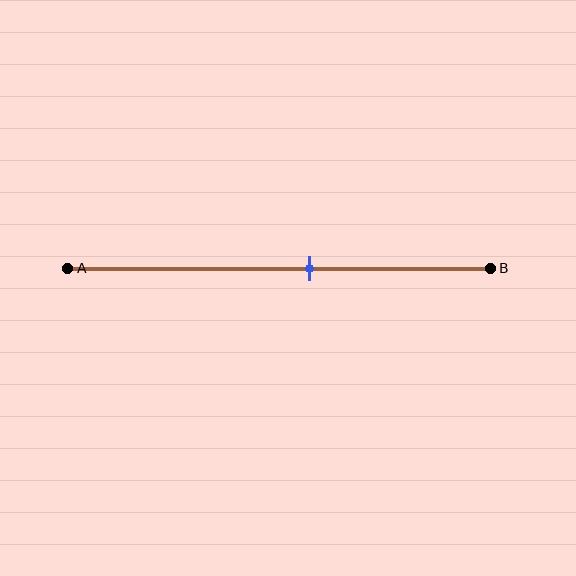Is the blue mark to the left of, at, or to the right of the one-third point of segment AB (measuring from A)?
The blue mark is to the right of the one-third point of segment AB.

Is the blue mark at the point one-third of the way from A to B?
No, the mark is at about 55% from A, not at the 33% one-third point.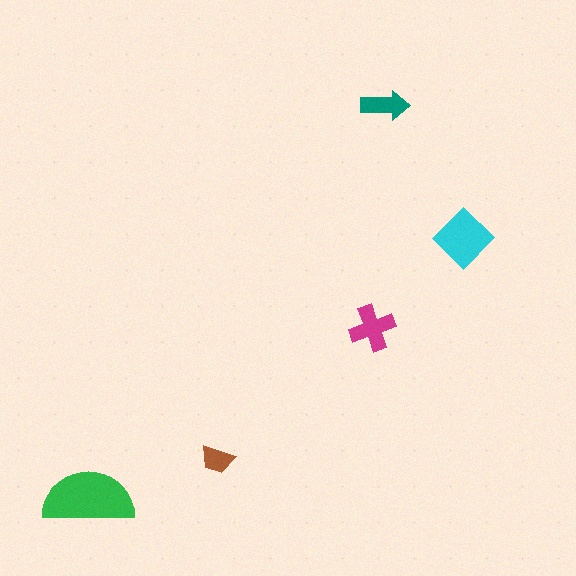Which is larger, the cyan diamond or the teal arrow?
The cyan diamond.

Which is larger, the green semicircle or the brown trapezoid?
The green semicircle.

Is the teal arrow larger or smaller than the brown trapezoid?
Larger.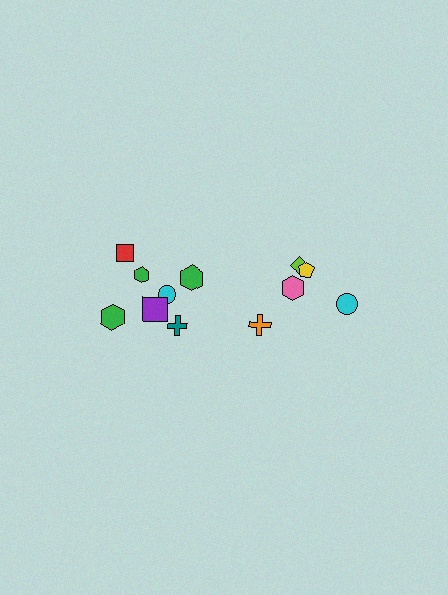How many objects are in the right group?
There are 5 objects.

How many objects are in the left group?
There are 7 objects.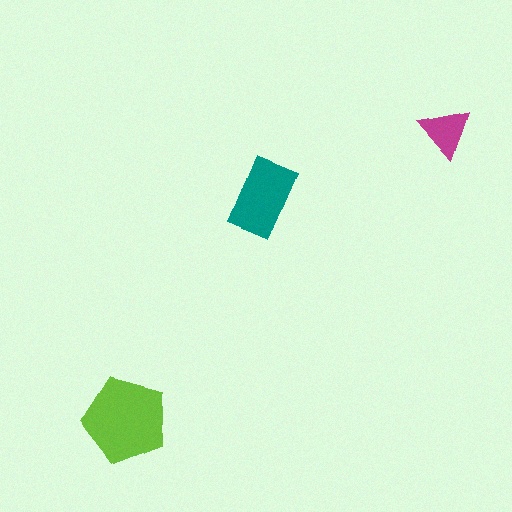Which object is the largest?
The lime pentagon.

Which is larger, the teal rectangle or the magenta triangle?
The teal rectangle.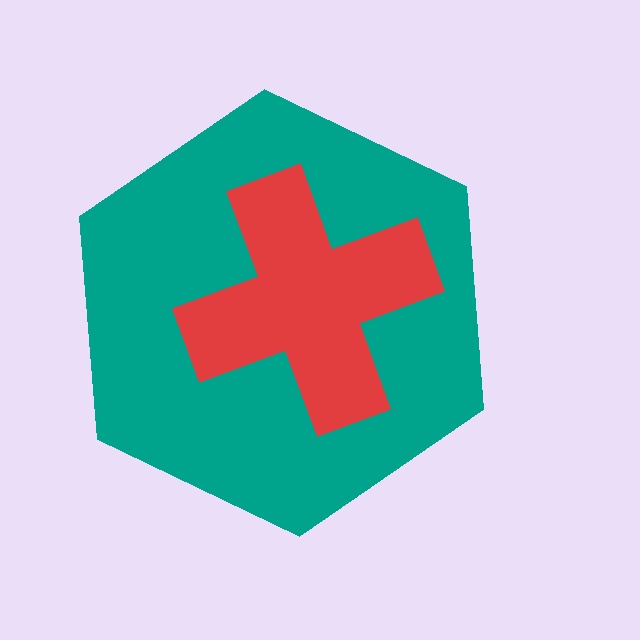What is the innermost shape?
The red cross.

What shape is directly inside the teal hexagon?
The red cross.